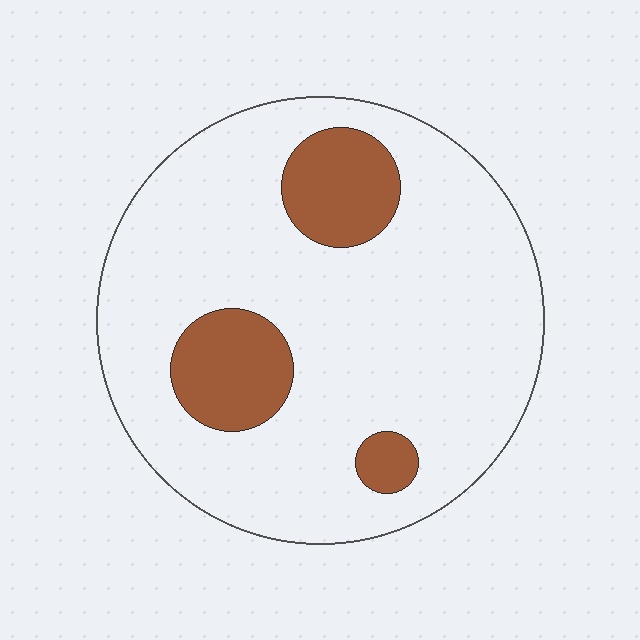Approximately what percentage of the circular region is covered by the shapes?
Approximately 15%.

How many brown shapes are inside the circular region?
3.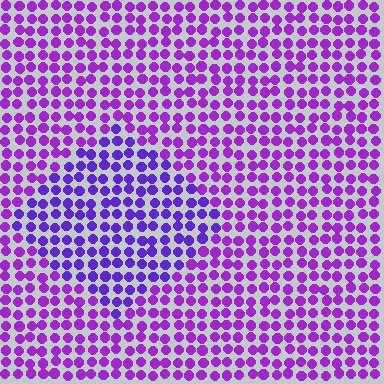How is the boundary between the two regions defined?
The boundary is defined purely by a slight shift in hue (about 25 degrees). Spacing, size, and orientation are identical on both sides.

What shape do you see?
I see a diamond.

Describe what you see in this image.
The image is filled with small purple elements in a uniform arrangement. A diamond-shaped region is visible where the elements are tinted to a slightly different hue, forming a subtle color boundary.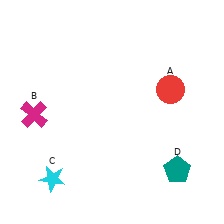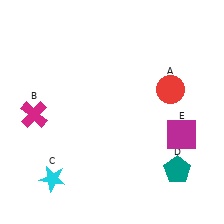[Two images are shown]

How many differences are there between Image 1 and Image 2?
There is 1 difference between the two images.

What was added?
A magenta square (E) was added in Image 2.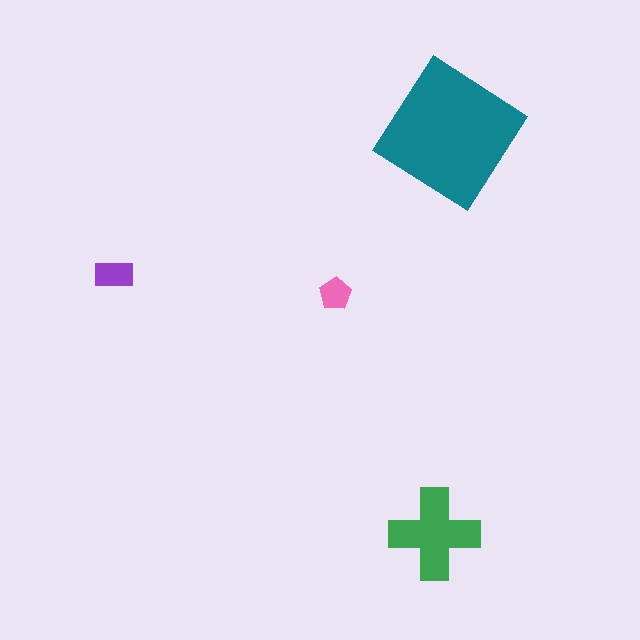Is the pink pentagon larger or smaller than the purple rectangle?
Smaller.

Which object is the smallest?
The pink pentagon.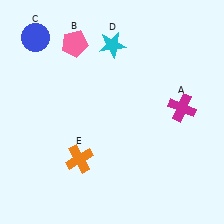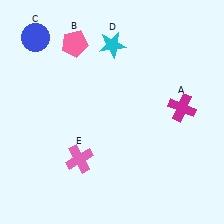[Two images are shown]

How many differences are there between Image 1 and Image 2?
There is 1 difference between the two images.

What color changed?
The cross (E) changed from orange in Image 1 to pink in Image 2.